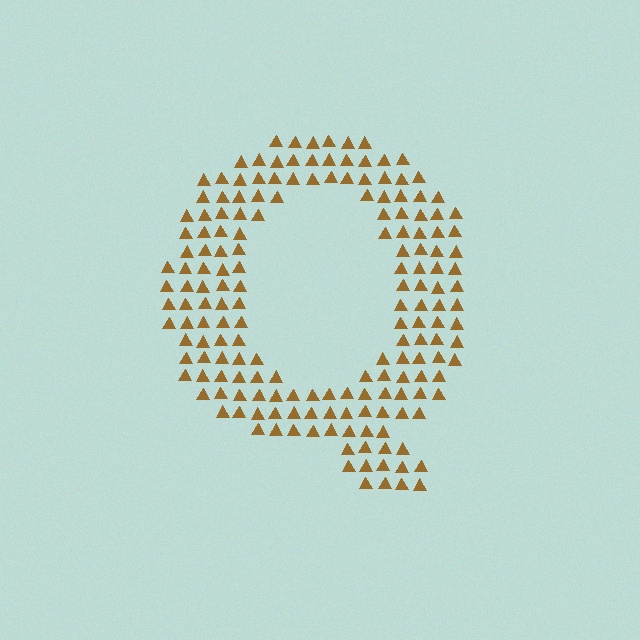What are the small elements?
The small elements are triangles.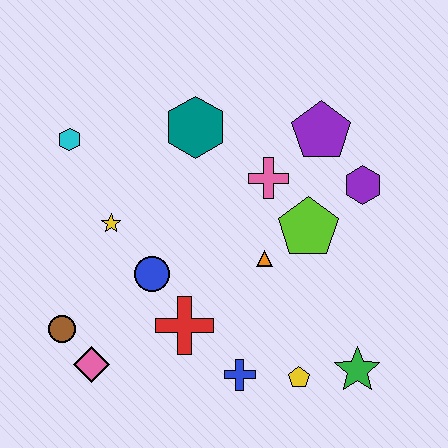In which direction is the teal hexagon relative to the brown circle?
The teal hexagon is above the brown circle.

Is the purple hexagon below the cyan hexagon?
Yes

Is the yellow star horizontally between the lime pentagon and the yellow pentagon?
No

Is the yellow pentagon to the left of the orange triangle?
No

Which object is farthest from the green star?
The cyan hexagon is farthest from the green star.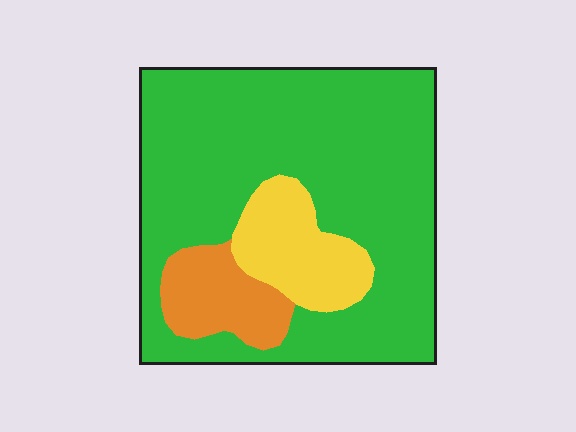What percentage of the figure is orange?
Orange covers about 10% of the figure.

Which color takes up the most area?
Green, at roughly 75%.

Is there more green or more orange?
Green.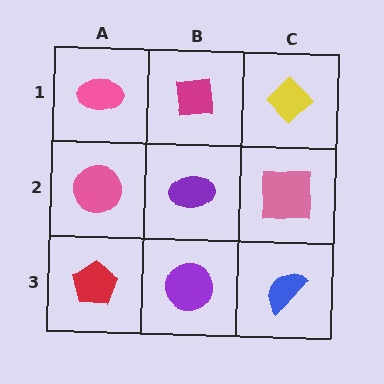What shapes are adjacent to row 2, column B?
A magenta square (row 1, column B), a purple circle (row 3, column B), a pink circle (row 2, column A), a pink square (row 2, column C).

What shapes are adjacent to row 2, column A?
A pink ellipse (row 1, column A), a red pentagon (row 3, column A), a purple ellipse (row 2, column B).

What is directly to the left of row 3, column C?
A purple circle.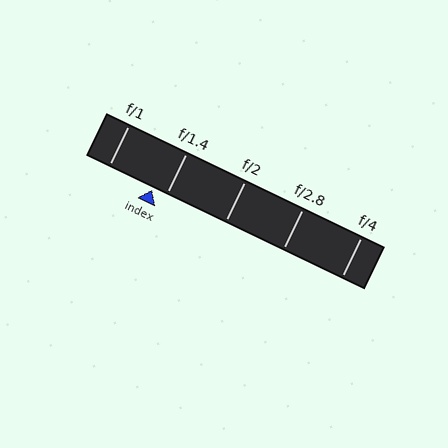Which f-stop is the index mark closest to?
The index mark is closest to f/1.4.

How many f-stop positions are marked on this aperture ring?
There are 5 f-stop positions marked.